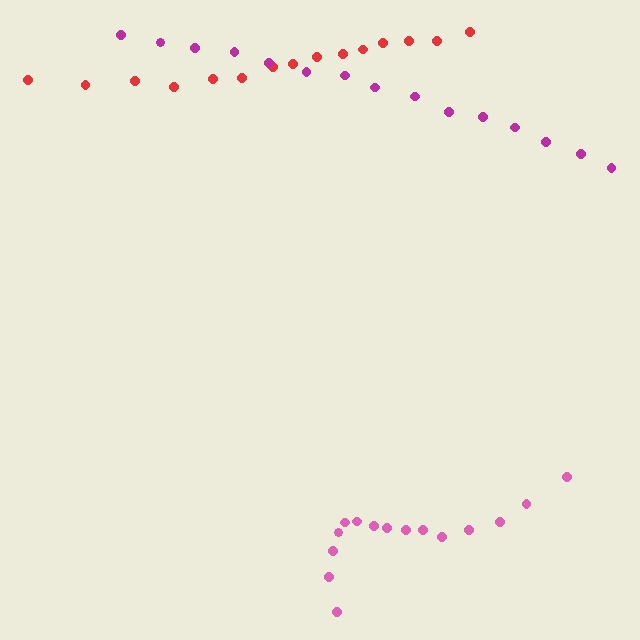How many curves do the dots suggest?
There are 3 distinct paths.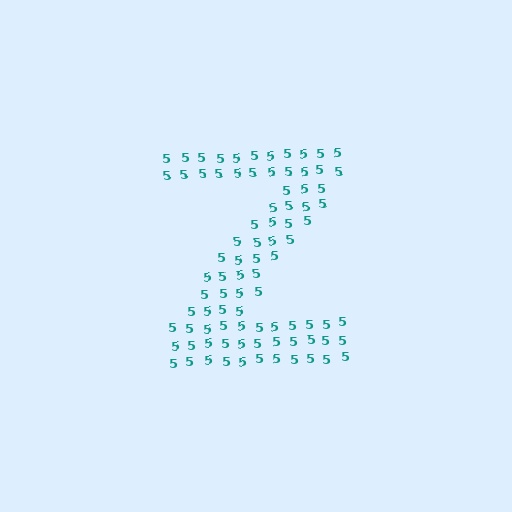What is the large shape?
The large shape is the letter Z.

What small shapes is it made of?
It is made of small digit 5's.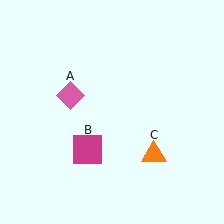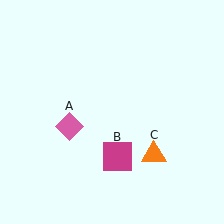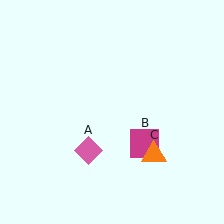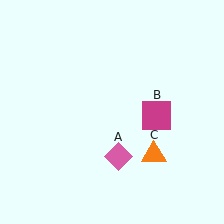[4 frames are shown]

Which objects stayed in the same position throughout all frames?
Orange triangle (object C) remained stationary.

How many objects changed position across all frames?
2 objects changed position: pink diamond (object A), magenta square (object B).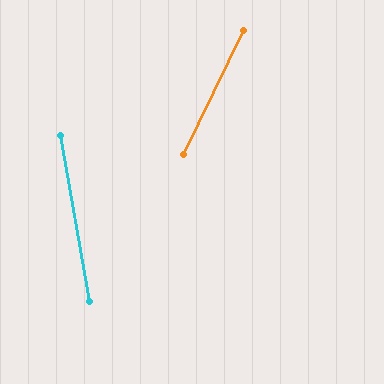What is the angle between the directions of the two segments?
Approximately 35 degrees.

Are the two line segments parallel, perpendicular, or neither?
Neither parallel nor perpendicular — they differ by about 35°.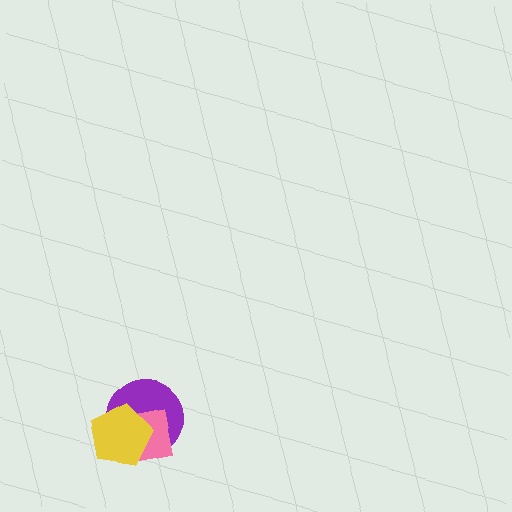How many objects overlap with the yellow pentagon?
2 objects overlap with the yellow pentagon.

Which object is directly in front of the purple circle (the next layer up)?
The pink square is directly in front of the purple circle.